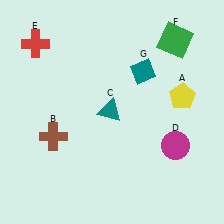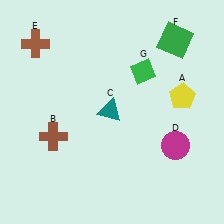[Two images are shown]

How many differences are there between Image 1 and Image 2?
There are 2 differences between the two images.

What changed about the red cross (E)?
In Image 1, E is red. In Image 2, it changed to brown.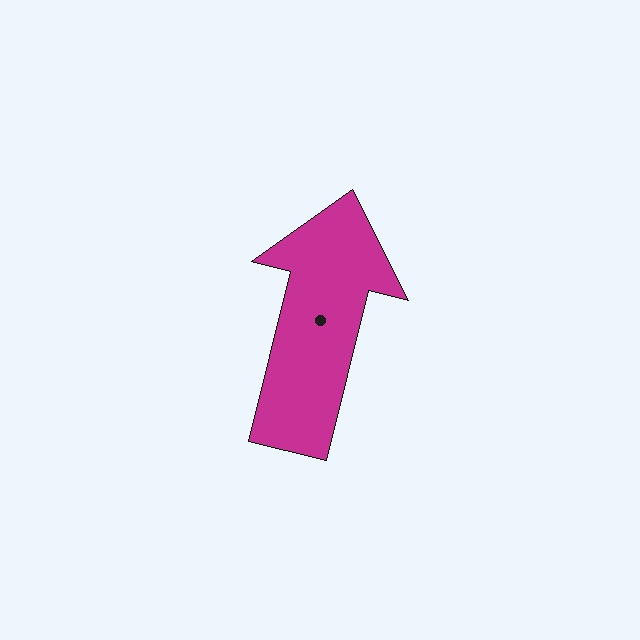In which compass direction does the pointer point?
North.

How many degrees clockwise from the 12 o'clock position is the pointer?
Approximately 14 degrees.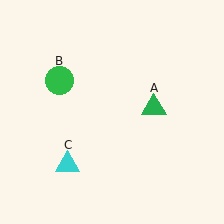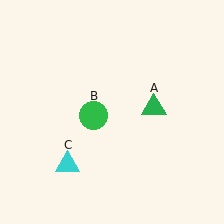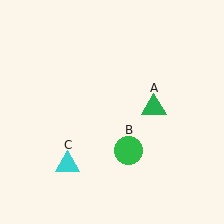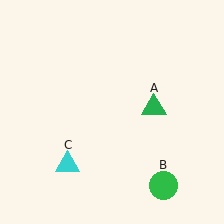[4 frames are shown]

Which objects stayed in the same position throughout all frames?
Green triangle (object A) and cyan triangle (object C) remained stationary.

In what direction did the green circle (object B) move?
The green circle (object B) moved down and to the right.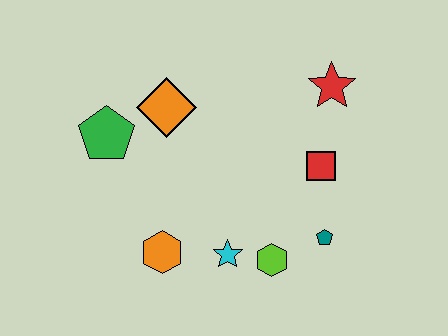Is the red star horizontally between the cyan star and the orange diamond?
No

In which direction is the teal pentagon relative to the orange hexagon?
The teal pentagon is to the right of the orange hexagon.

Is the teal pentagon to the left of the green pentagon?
No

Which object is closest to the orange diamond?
The green pentagon is closest to the orange diamond.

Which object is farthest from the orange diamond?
The teal pentagon is farthest from the orange diamond.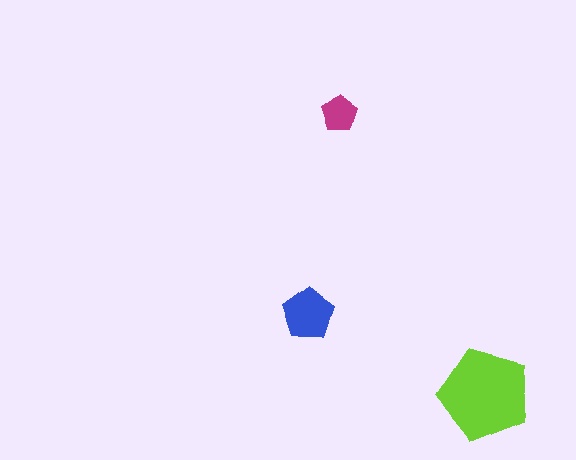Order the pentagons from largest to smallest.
the lime one, the blue one, the magenta one.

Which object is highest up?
The magenta pentagon is topmost.